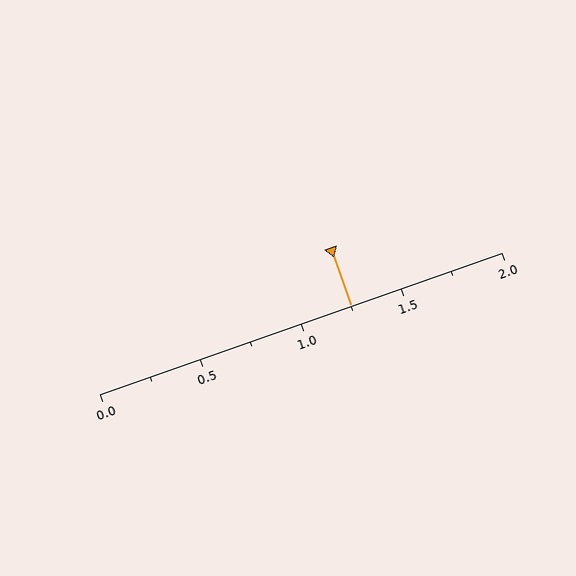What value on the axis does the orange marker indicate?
The marker indicates approximately 1.25.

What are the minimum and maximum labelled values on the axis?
The axis runs from 0.0 to 2.0.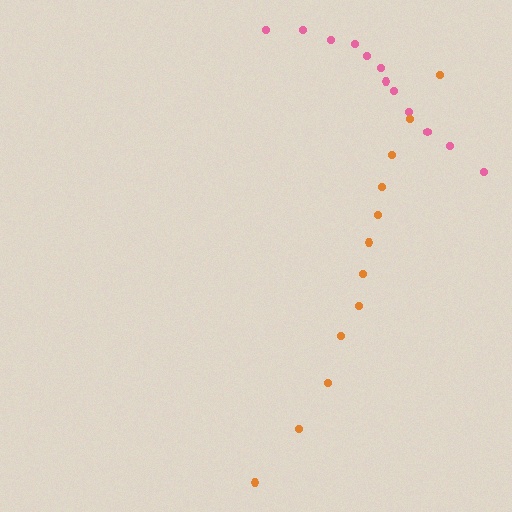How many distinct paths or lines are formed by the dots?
There are 2 distinct paths.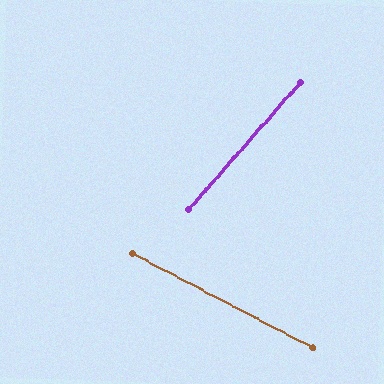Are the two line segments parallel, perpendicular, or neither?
Neither parallel nor perpendicular — they differ by about 76°.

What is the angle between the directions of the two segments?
Approximately 76 degrees.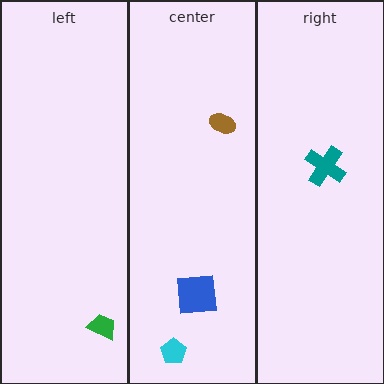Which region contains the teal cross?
The right region.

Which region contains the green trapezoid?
The left region.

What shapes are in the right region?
The teal cross.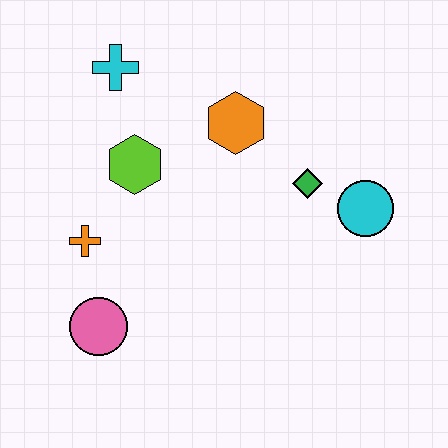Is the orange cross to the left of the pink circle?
Yes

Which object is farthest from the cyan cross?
The cyan circle is farthest from the cyan cross.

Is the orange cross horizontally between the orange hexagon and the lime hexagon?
No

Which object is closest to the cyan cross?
The lime hexagon is closest to the cyan cross.